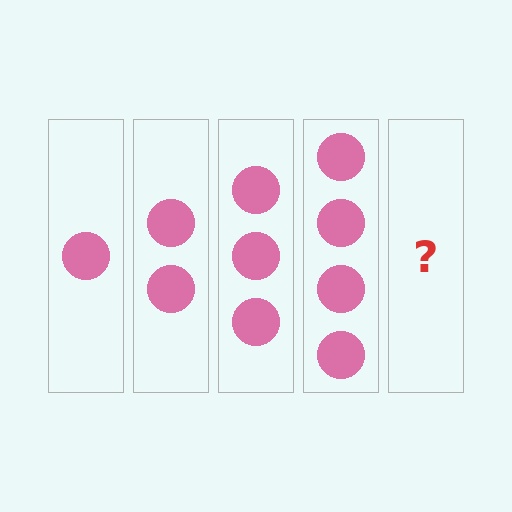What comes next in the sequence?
The next element should be 5 circles.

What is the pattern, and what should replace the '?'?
The pattern is that each step adds one more circle. The '?' should be 5 circles.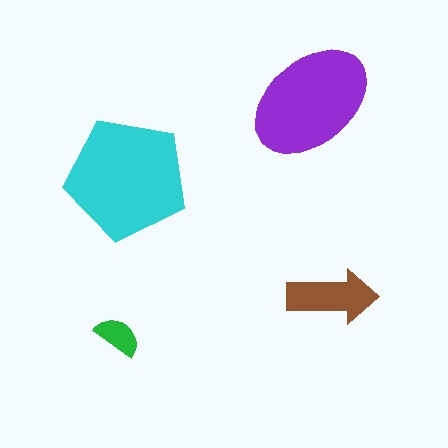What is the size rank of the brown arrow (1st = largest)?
3rd.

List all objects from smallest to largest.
The green semicircle, the brown arrow, the purple ellipse, the cyan pentagon.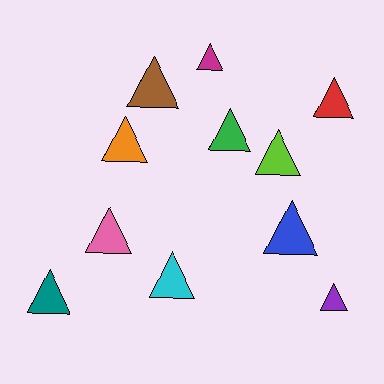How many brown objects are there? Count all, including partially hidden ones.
There is 1 brown object.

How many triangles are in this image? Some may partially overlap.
There are 11 triangles.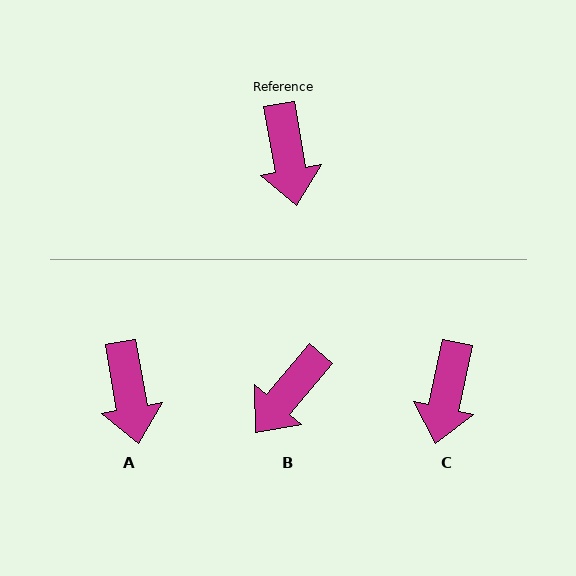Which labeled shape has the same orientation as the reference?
A.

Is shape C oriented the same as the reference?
No, it is off by about 22 degrees.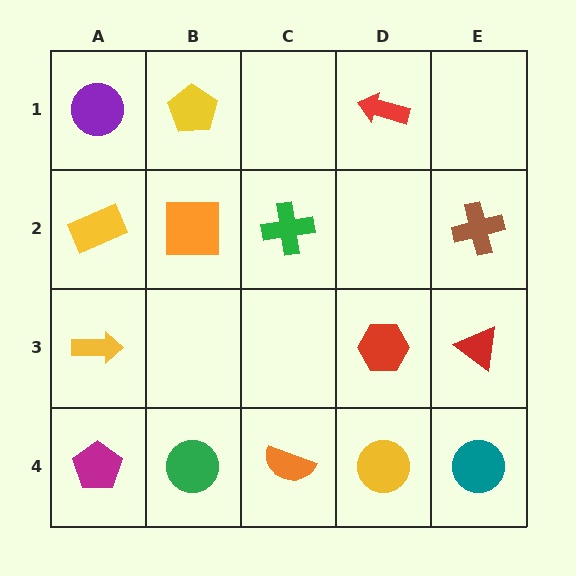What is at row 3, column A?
A yellow arrow.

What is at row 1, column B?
A yellow pentagon.